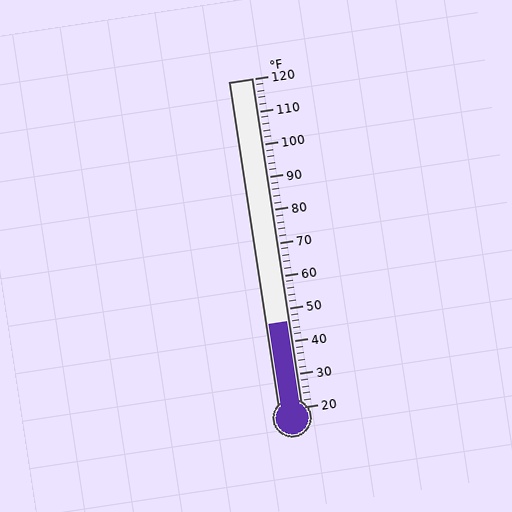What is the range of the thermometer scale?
The thermometer scale ranges from 20°F to 120°F.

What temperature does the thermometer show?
The thermometer shows approximately 46°F.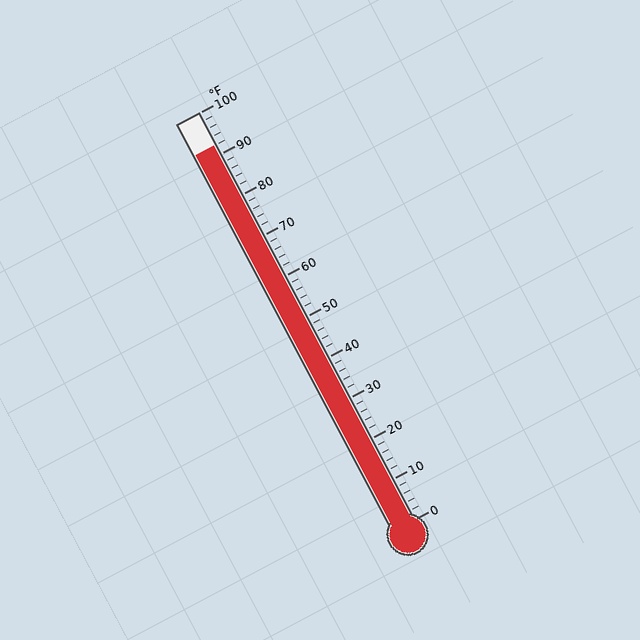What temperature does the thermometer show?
The thermometer shows approximately 92°F.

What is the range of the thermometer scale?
The thermometer scale ranges from 0°F to 100°F.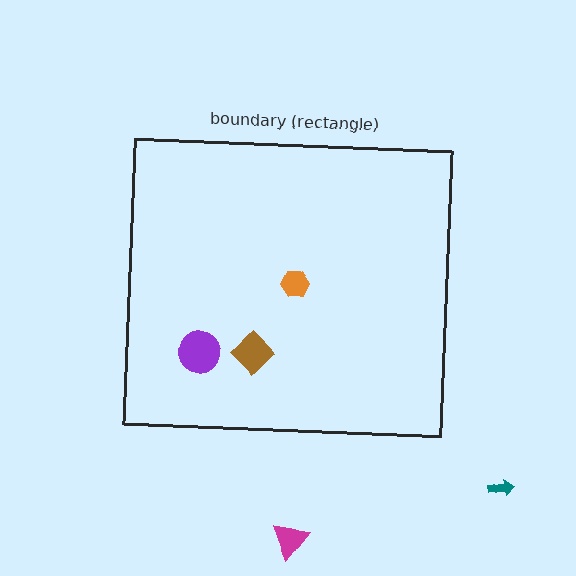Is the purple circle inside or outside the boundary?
Inside.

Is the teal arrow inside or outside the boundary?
Outside.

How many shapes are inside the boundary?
3 inside, 2 outside.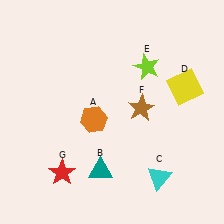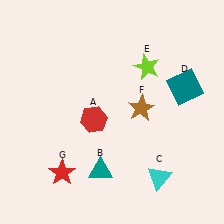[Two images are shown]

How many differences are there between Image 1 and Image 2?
There are 2 differences between the two images.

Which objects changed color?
A changed from orange to red. D changed from yellow to teal.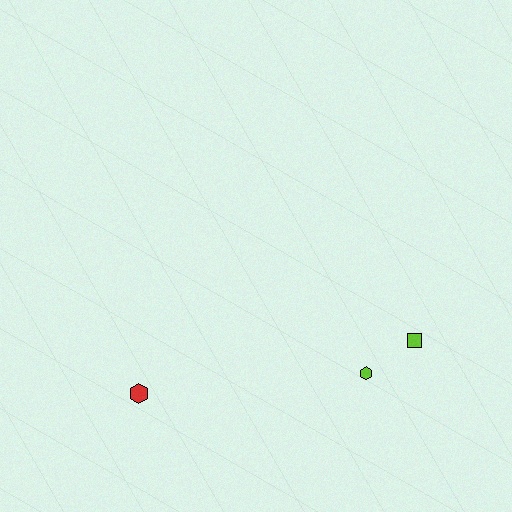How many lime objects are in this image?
There are 2 lime objects.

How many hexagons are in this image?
There are 2 hexagons.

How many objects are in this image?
There are 3 objects.